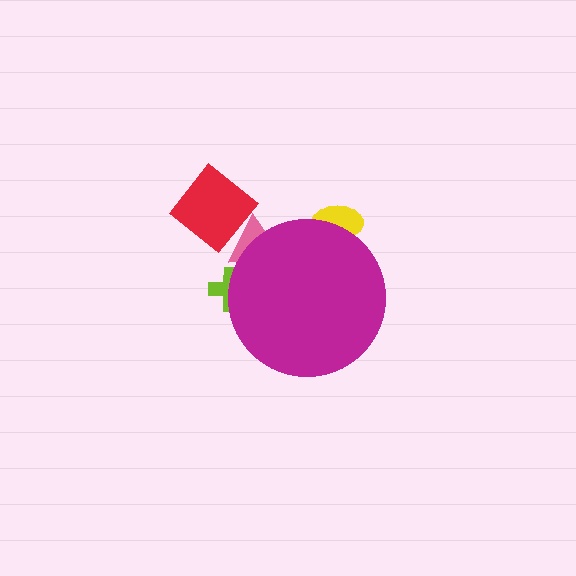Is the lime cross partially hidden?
Yes, the lime cross is partially hidden behind the magenta circle.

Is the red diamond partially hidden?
No, the red diamond is fully visible.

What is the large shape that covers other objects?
A magenta circle.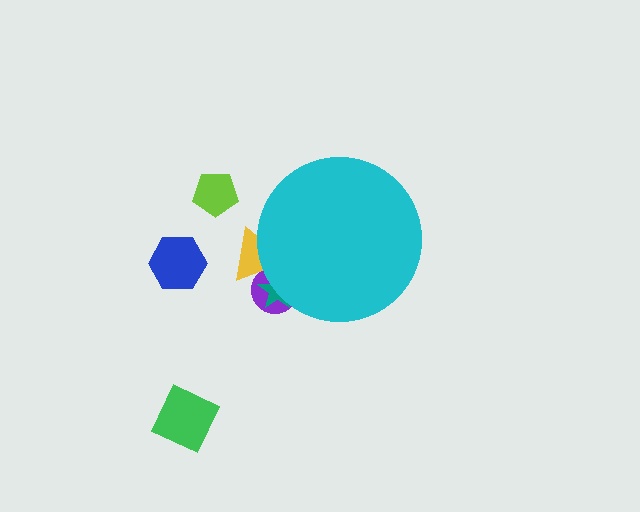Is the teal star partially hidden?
Yes, the teal star is partially hidden behind the cyan circle.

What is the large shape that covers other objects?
A cyan circle.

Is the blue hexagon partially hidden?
No, the blue hexagon is fully visible.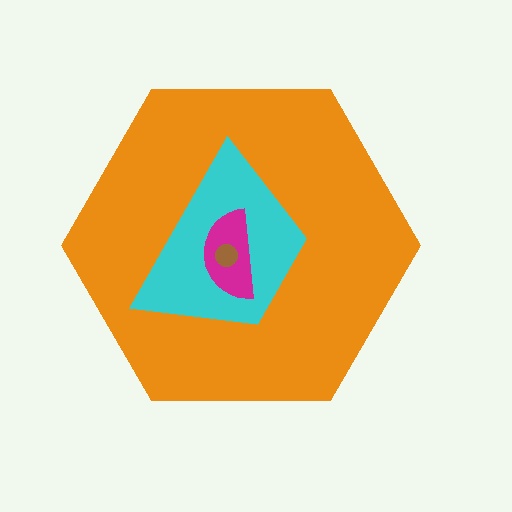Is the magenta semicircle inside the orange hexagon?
Yes.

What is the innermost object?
The brown circle.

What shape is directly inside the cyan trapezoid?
The magenta semicircle.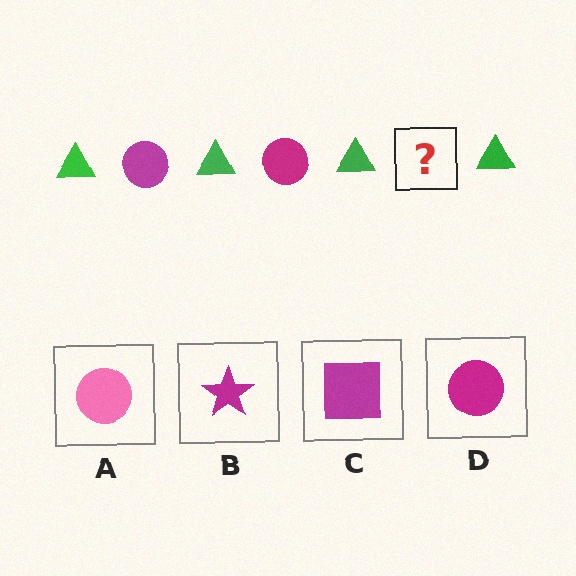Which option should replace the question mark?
Option D.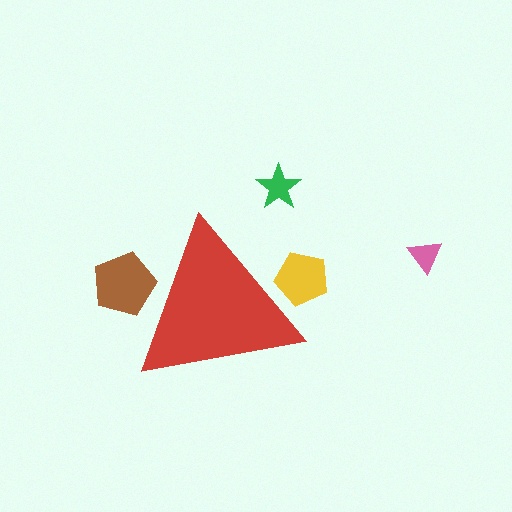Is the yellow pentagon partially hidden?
Yes, the yellow pentagon is partially hidden behind the red triangle.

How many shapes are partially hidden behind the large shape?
2 shapes are partially hidden.